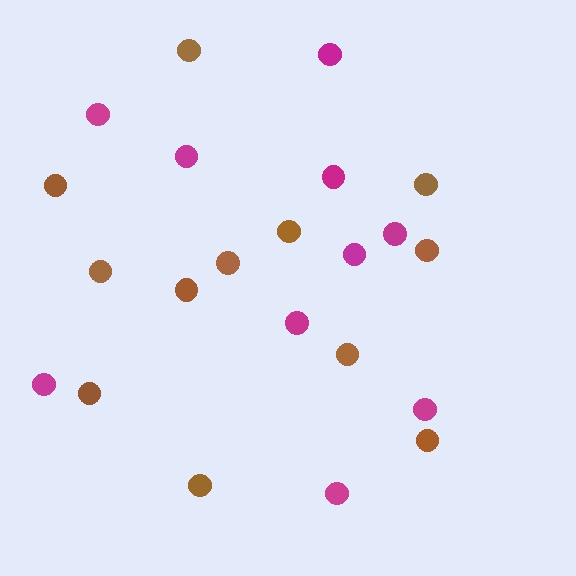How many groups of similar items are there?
There are 2 groups: one group of magenta circles (10) and one group of brown circles (12).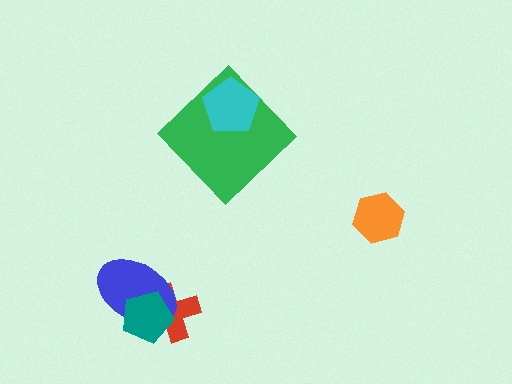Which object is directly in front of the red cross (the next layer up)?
The blue ellipse is directly in front of the red cross.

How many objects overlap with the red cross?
2 objects overlap with the red cross.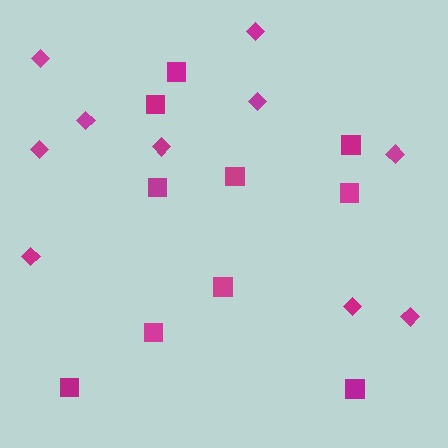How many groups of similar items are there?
There are 2 groups: one group of diamonds (10) and one group of squares (10).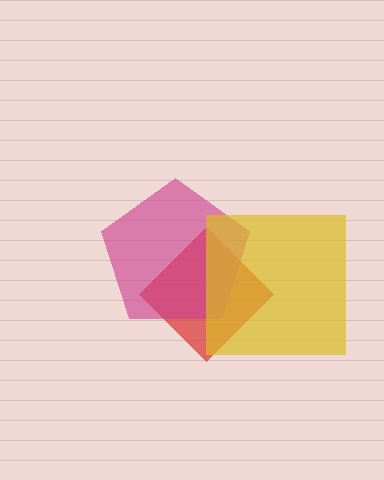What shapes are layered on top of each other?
The layered shapes are: a red diamond, a magenta pentagon, a yellow square.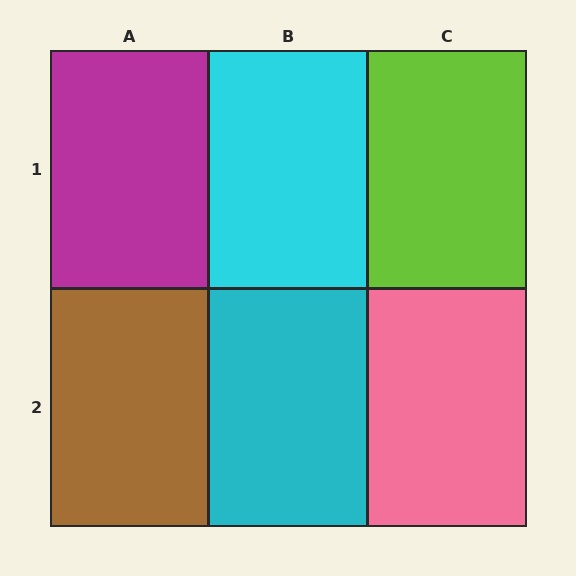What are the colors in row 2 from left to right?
Brown, cyan, pink.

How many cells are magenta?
1 cell is magenta.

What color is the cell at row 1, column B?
Cyan.